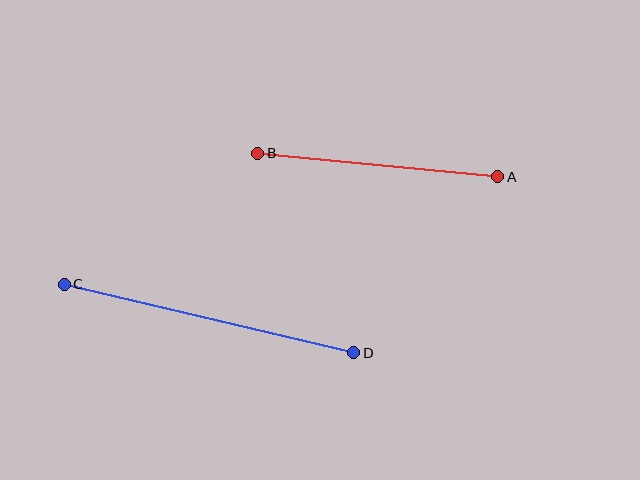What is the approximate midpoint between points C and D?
The midpoint is at approximately (209, 318) pixels.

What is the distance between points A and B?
The distance is approximately 241 pixels.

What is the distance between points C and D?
The distance is approximately 298 pixels.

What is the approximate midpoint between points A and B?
The midpoint is at approximately (378, 165) pixels.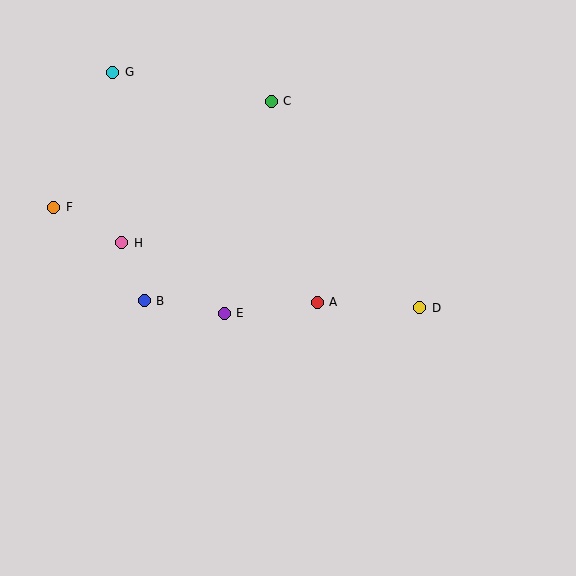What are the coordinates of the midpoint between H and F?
The midpoint between H and F is at (88, 225).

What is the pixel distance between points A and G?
The distance between A and G is 308 pixels.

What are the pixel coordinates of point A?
Point A is at (317, 302).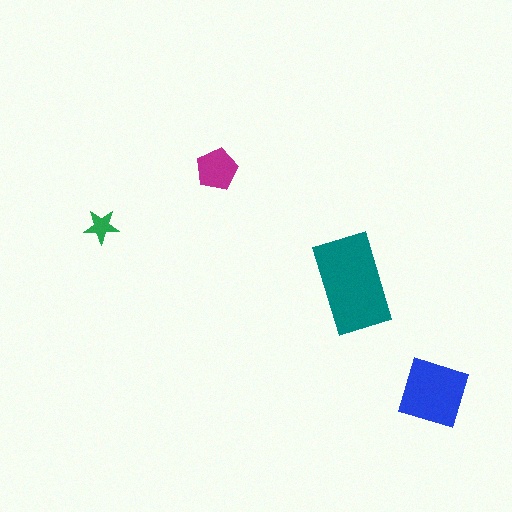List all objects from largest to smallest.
The teal rectangle, the blue square, the magenta pentagon, the green star.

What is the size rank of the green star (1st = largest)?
4th.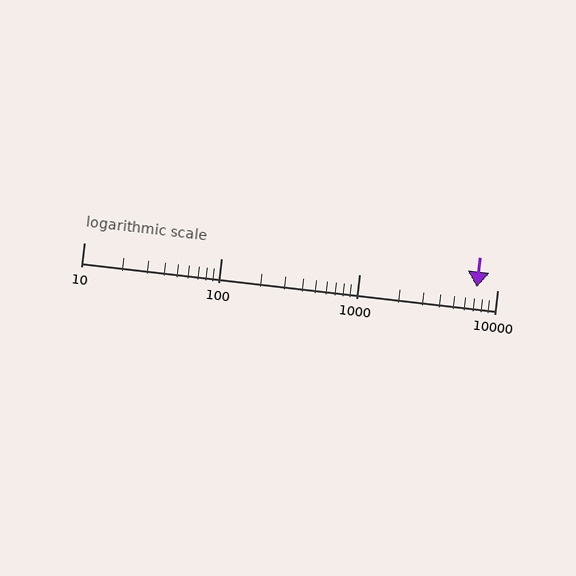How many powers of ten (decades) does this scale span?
The scale spans 3 decades, from 10 to 10000.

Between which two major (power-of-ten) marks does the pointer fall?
The pointer is between 1000 and 10000.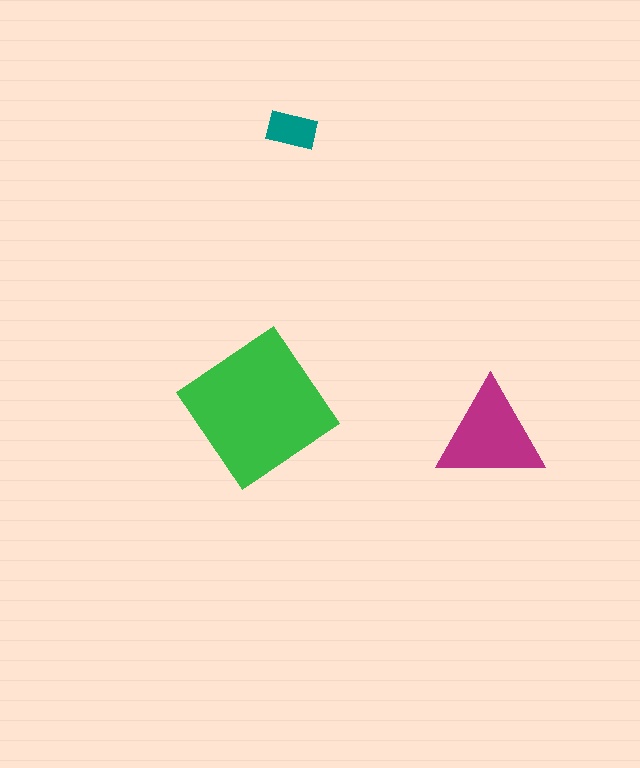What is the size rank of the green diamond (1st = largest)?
1st.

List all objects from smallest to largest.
The teal rectangle, the magenta triangle, the green diamond.